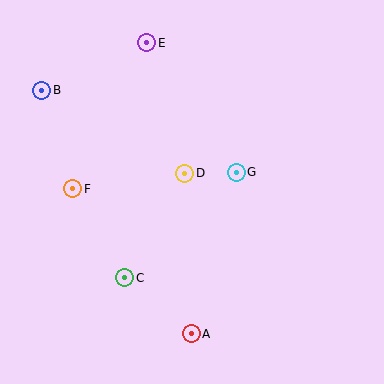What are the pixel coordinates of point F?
Point F is at (73, 189).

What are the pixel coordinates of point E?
Point E is at (147, 43).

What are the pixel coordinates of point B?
Point B is at (42, 90).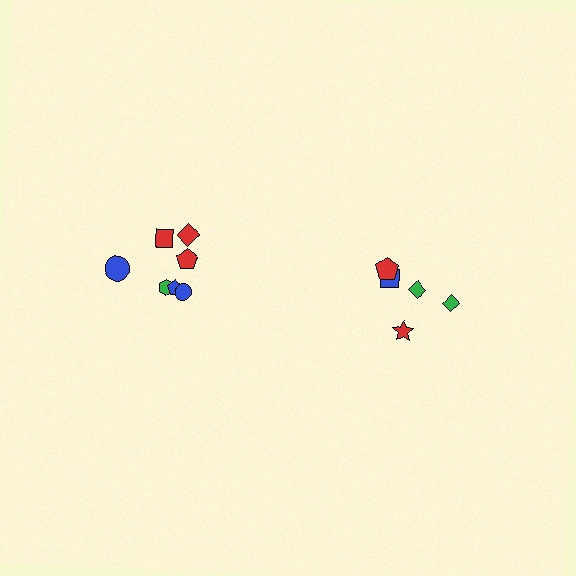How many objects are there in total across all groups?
There are 12 objects.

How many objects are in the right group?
There are 5 objects.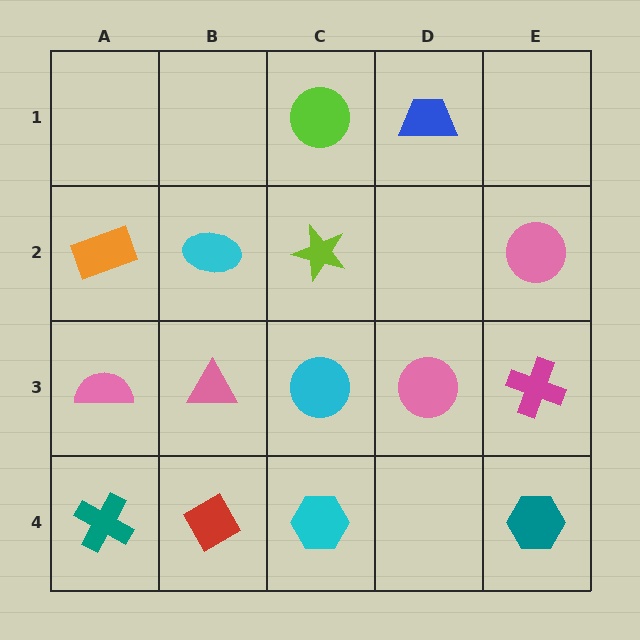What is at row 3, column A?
A pink semicircle.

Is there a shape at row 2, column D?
No, that cell is empty.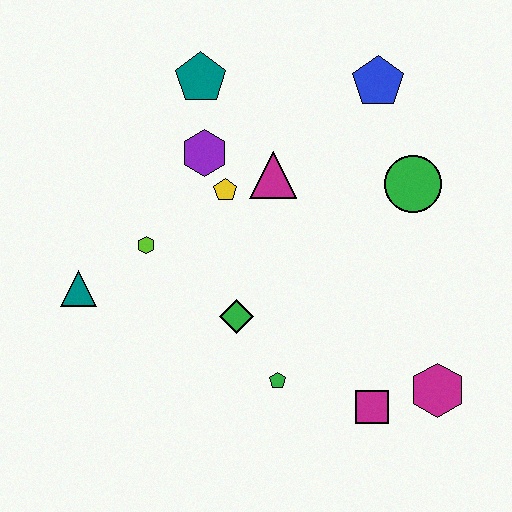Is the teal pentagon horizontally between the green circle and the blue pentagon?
No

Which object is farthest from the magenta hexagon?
The teal pentagon is farthest from the magenta hexagon.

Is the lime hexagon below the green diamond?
No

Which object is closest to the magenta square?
The magenta hexagon is closest to the magenta square.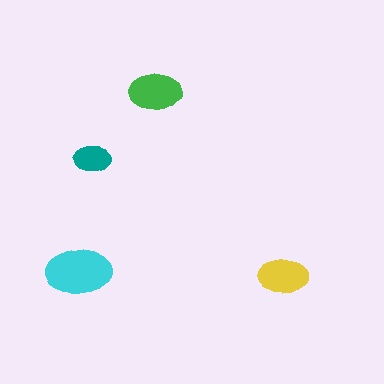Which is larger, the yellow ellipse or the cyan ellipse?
The cyan one.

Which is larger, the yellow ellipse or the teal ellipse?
The yellow one.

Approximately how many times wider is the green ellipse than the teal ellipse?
About 1.5 times wider.